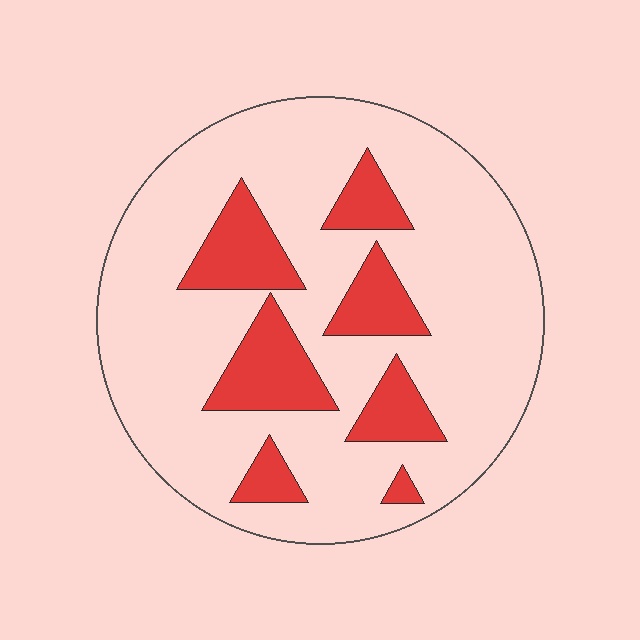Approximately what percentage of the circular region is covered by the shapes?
Approximately 20%.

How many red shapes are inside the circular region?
7.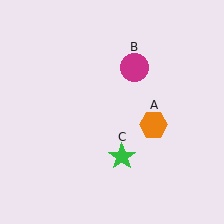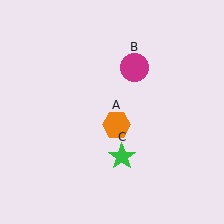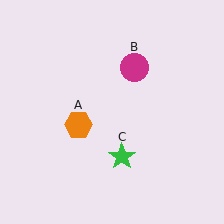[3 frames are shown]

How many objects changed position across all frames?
1 object changed position: orange hexagon (object A).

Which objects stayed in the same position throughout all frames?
Magenta circle (object B) and green star (object C) remained stationary.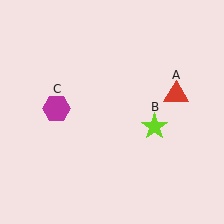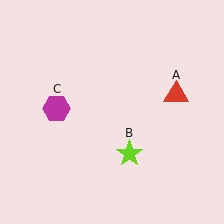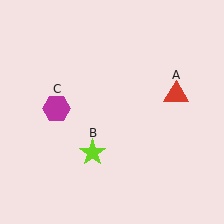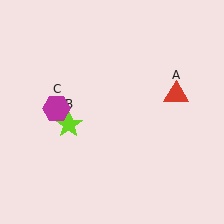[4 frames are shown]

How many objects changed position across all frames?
1 object changed position: lime star (object B).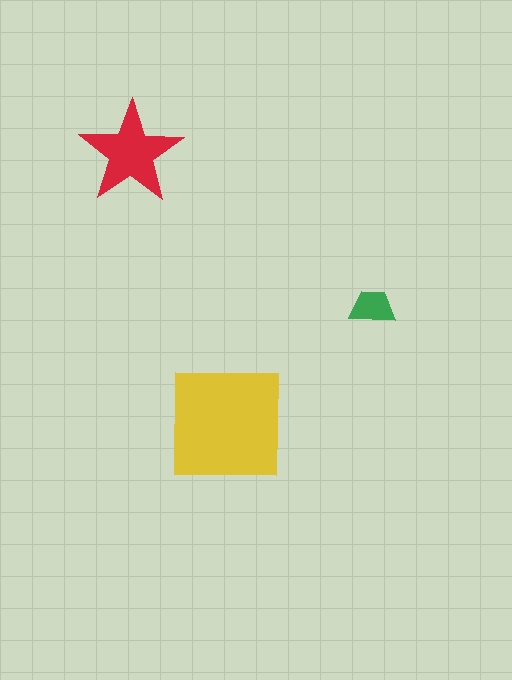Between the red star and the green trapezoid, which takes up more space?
The red star.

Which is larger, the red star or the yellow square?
The yellow square.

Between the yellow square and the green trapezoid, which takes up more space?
The yellow square.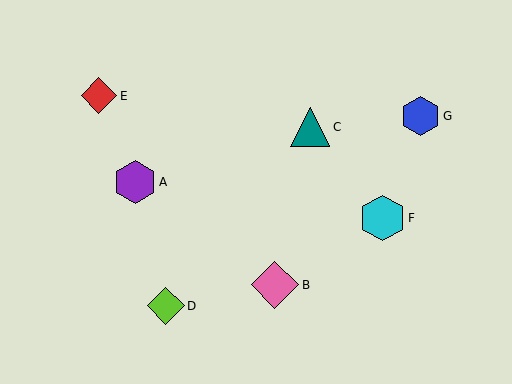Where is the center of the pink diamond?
The center of the pink diamond is at (275, 285).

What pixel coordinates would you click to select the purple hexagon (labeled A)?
Click at (135, 182) to select the purple hexagon A.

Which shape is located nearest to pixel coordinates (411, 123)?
The blue hexagon (labeled G) at (421, 116) is nearest to that location.